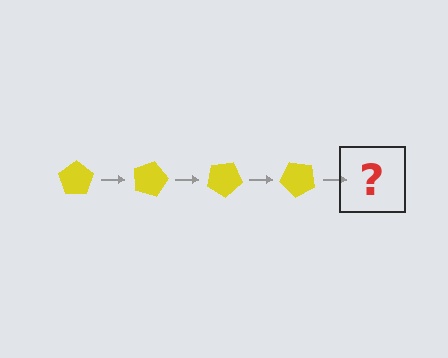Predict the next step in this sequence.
The next step is a yellow pentagon rotated 60 degrees.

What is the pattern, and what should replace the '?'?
The pattern is that the pentagon rotates 15 degrees each step. The '?' should be a yellow pentagon rotated 60 degrees.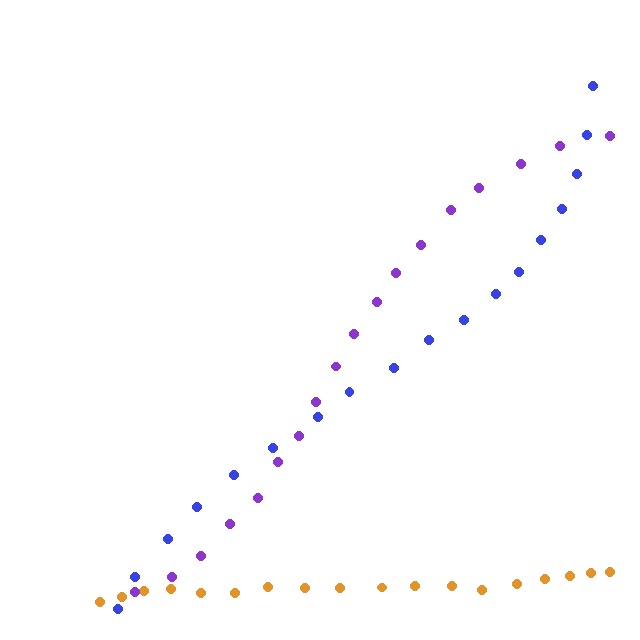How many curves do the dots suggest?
There are 3 distinct paths.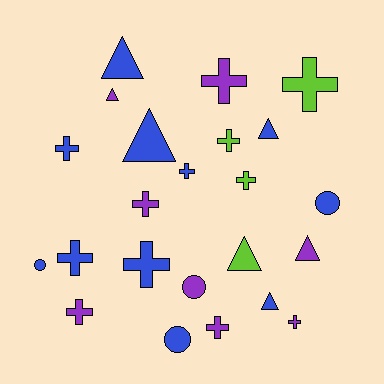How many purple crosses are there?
There are 5 purple crosses.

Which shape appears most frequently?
Cross, with 12 objects.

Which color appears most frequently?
Blue, with 11 objects.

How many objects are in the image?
There are 23 objects.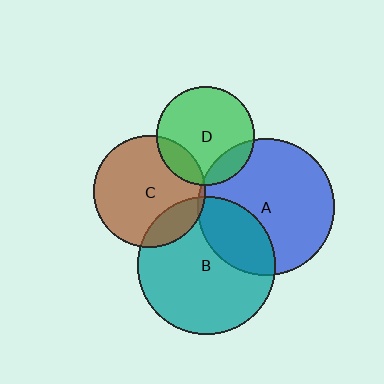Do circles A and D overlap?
Yes.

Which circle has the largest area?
Circle B (teal).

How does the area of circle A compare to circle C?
Approximately 1.5 times.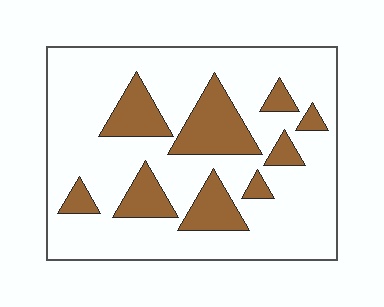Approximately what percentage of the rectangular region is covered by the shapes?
Approximately 25%.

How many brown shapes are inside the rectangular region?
9.